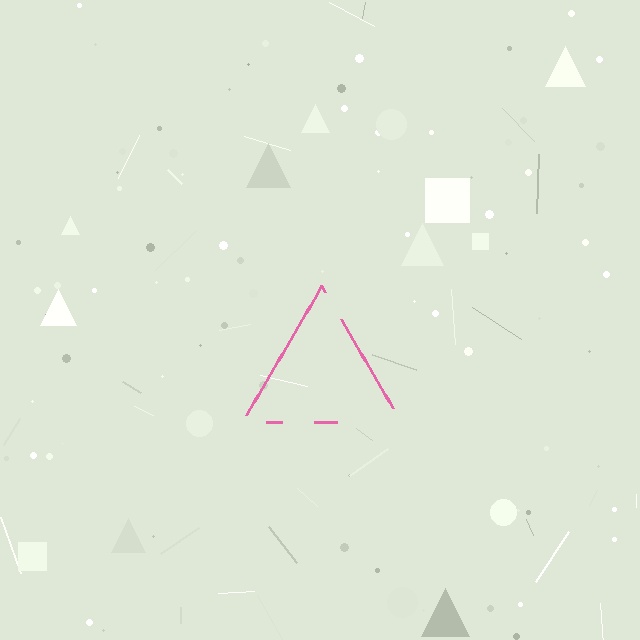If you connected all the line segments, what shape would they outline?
They would outline a triangle.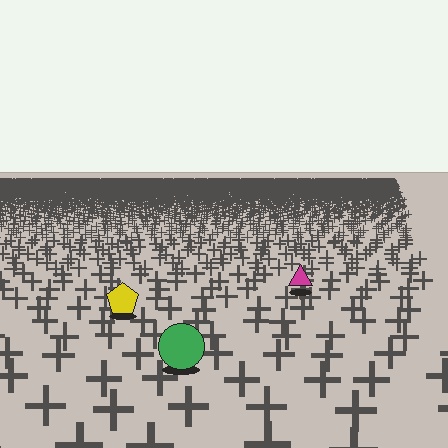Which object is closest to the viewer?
The green circle is closest. The texture marks near it are larger and more spread out.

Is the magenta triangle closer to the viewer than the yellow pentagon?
No. The yellow pentagon is closer — you can tell from the texture gradient: the ground texture is coarser near it.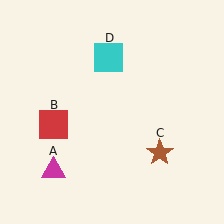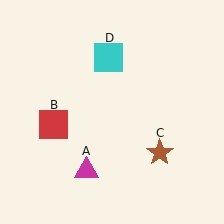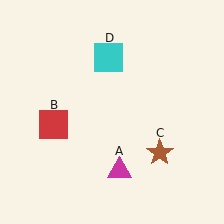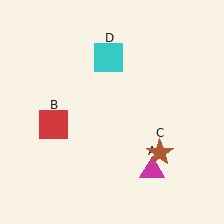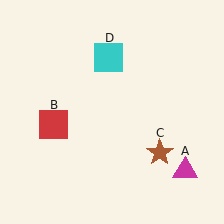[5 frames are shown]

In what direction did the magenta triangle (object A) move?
The magenta triangle (object A) moved right.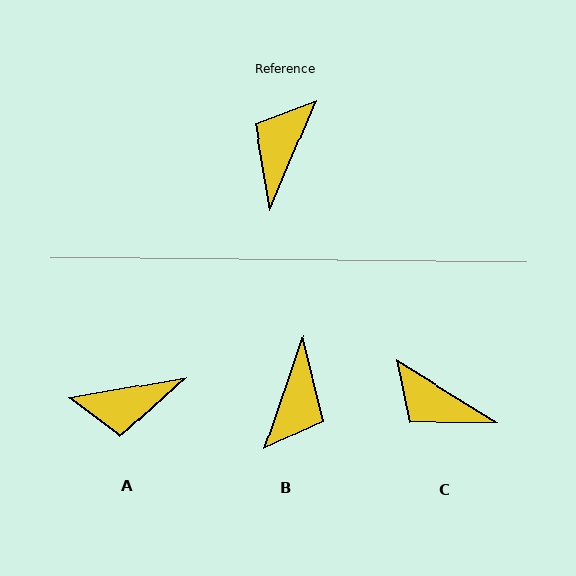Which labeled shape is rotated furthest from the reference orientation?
B, about 176 degrees away.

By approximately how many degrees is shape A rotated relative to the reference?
Approximately 123 degrees counter-clockwise.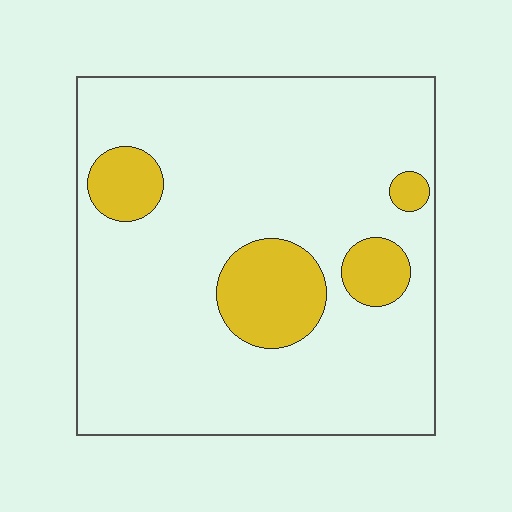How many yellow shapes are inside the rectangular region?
4.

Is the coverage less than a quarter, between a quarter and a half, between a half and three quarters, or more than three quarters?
Less than a quarter.